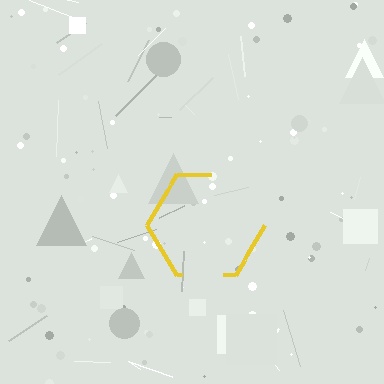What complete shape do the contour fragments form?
The contour fragments form a hexagon.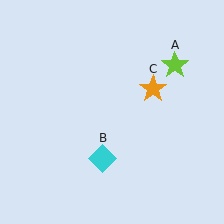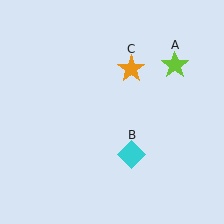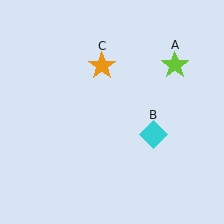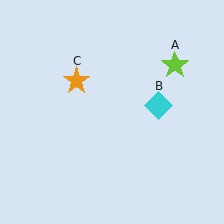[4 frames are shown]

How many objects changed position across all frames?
2 objects changed position: cyan diamond (object B), orange star (object C).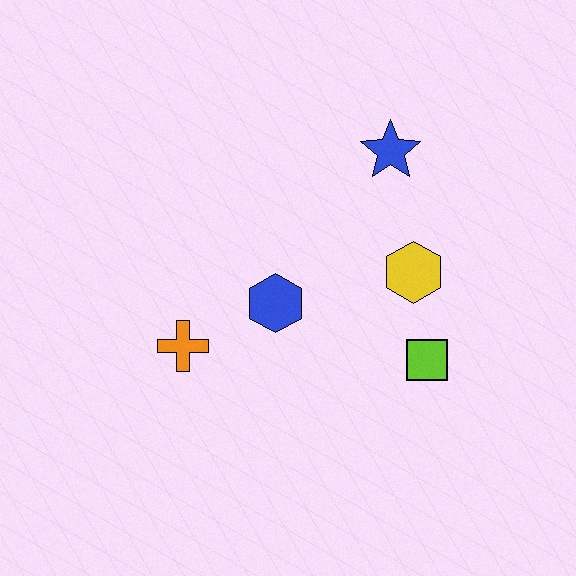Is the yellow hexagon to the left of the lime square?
Yes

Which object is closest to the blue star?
The yellow hexagon is closest to the blue star.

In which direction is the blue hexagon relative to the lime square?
The blue hexagon is to the left of the lime square.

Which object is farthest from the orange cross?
The blue star is farthest from the orange cross.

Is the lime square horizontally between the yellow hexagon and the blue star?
No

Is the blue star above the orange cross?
Yes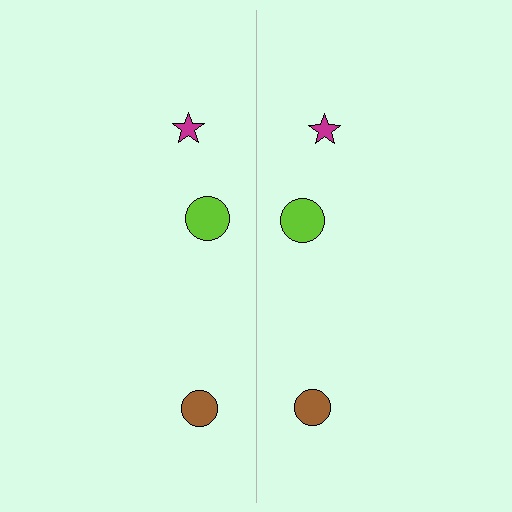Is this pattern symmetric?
Yes, this pattern has bilateral (reflection) symmetry.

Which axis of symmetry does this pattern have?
The pattern has a vertical axis of symmetry running through the center of the image.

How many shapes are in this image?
There are 6 shapes in this image.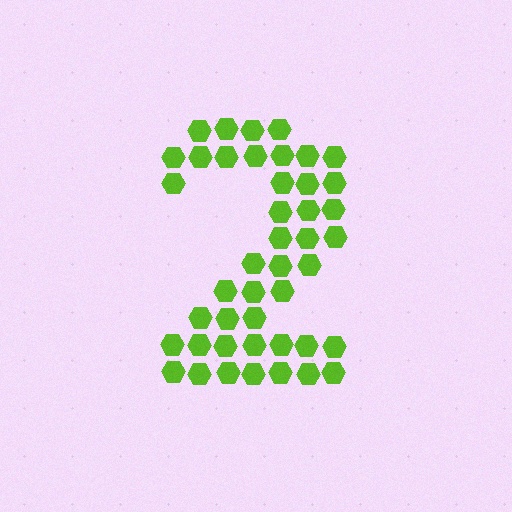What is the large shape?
The large shape is the digit 2.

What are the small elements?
The small elements are hexagons.